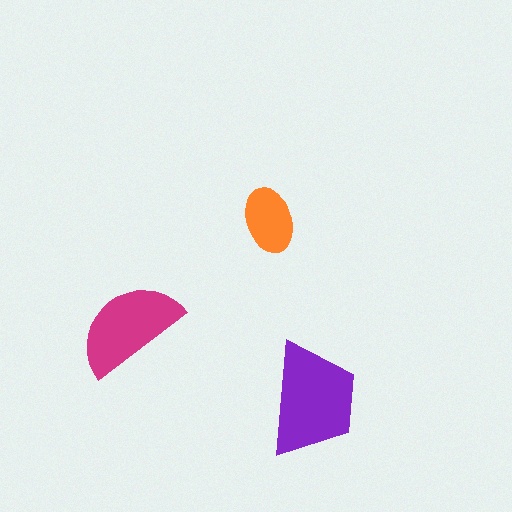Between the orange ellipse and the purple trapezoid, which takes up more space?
The purple trapezoid.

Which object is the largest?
The purple trapezoid.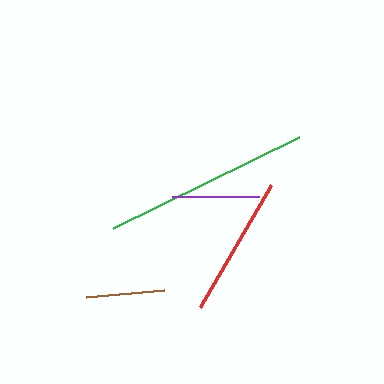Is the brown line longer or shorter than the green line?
The green line is longer than the brown line.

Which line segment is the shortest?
The brown line is the shortest at approximately 78 pixels.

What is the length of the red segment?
The red segment is approximately 141 pixels long.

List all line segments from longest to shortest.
From longest to shortest: green, red, purple, brown.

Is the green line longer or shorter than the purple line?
The green line is longer than the purple line.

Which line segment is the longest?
The green line is the longest at approximately 207 pixels.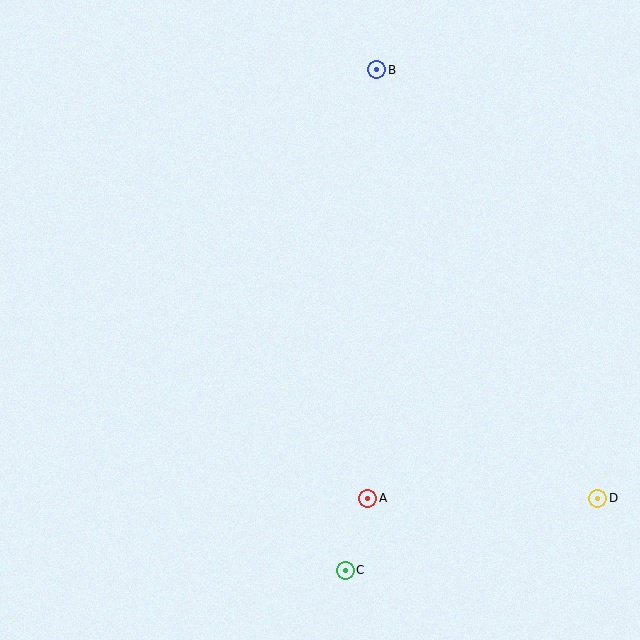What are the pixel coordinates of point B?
Point B is at (377, 70).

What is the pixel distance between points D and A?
The distance between D and A is 230 pixels.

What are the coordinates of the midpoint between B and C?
The midpoint between B and C is at (361, 320).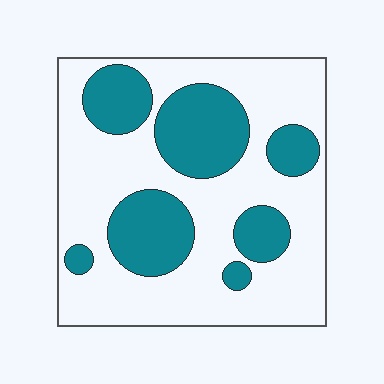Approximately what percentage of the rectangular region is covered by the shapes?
Approximately 30%.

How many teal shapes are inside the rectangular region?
7.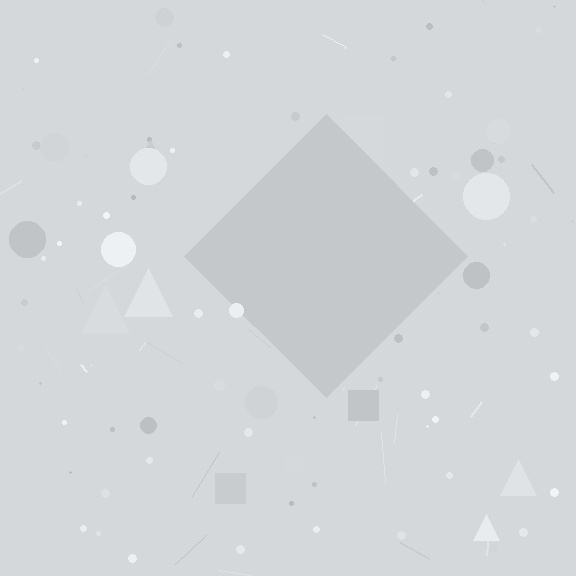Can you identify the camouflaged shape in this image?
The camouflaged shape is a diamond.